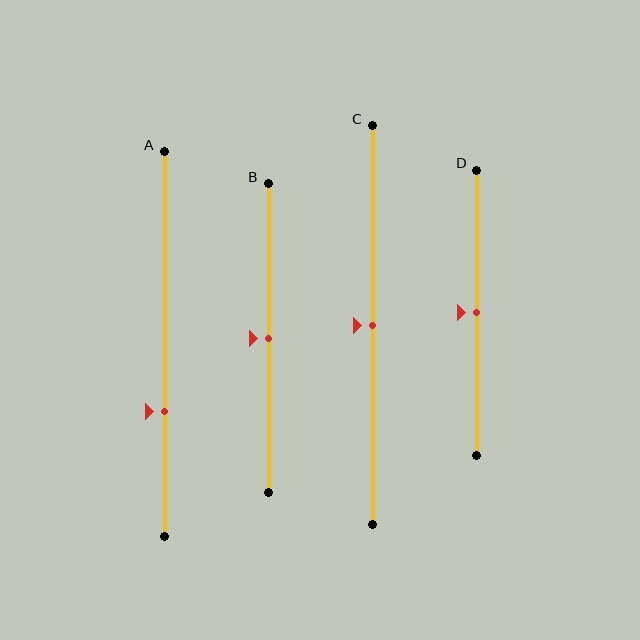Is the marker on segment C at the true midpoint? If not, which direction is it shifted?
Yes, the marker on segment C is at the true midpoint.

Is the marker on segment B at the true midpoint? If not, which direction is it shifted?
Yes, the marker on segment B is at the true midpoint.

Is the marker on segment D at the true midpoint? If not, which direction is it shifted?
Yes, the marker on segment D is at the true midpoint.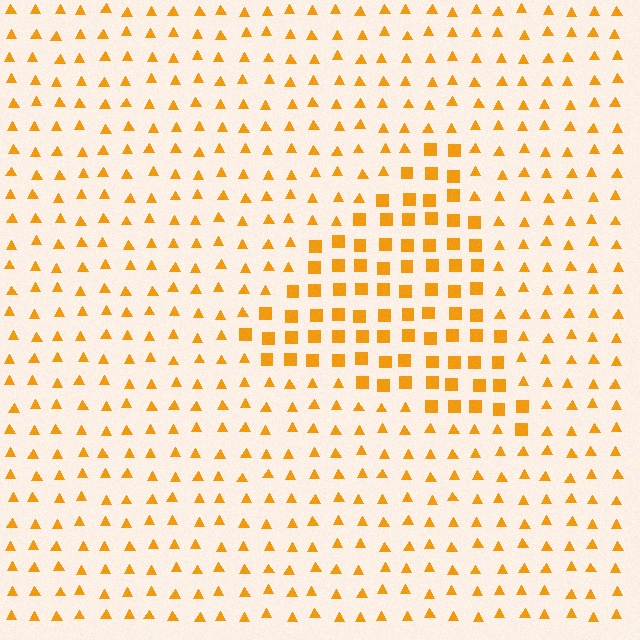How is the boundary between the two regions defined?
The boundary is defined by a change in element shape: squares inside vs. triangles outside. All elements share the same color and spacing.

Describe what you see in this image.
The image is filled with small orange elements arranged in a uniform grid. A triangle-shaped region contains squares, while the surrounding area contains triangles. The boundary is defined purely by the change in element shape.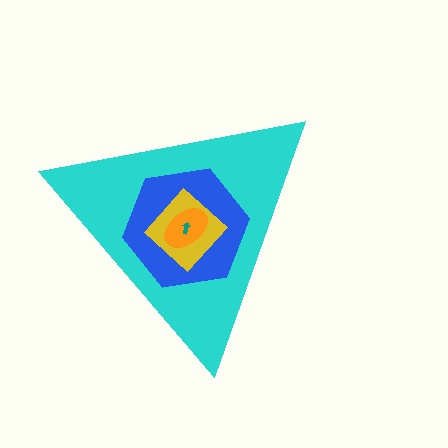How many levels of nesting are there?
5.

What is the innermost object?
The teal arrow.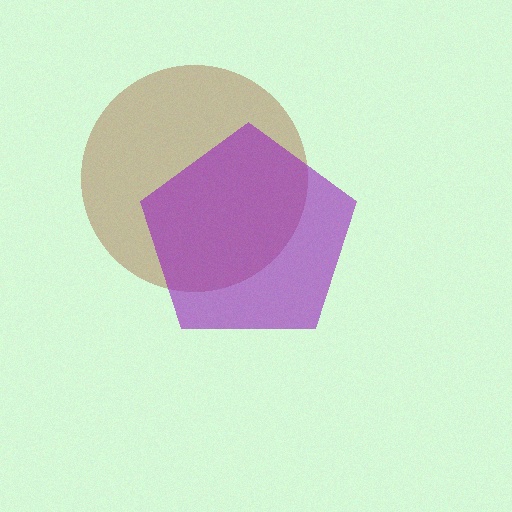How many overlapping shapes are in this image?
There are 2 overlapping shapes in the image.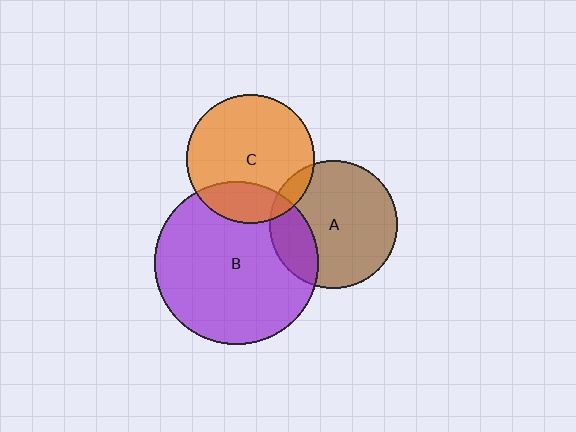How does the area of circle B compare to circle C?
Approximately 1.6 times.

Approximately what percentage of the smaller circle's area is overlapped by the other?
Approximately 20%.